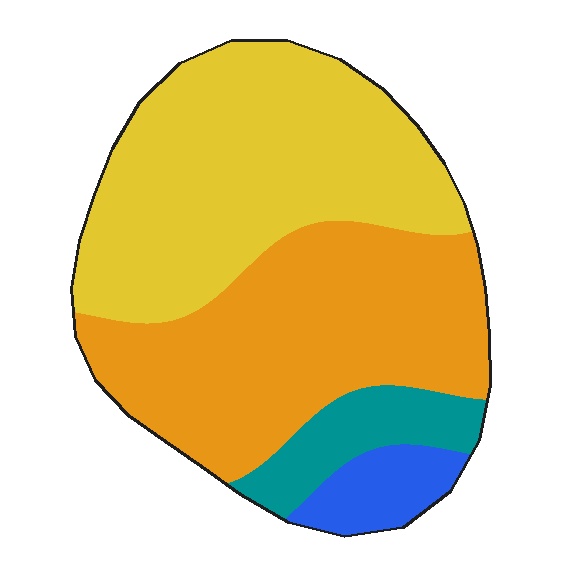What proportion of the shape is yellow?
Yellow takes up about two fifths (2/5) of the shape.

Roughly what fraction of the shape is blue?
Blue covers 7% of the shape.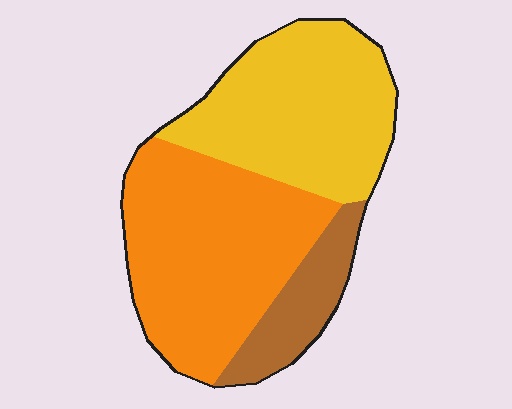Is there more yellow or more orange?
Orange.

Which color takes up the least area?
Brown, at roughly 15%.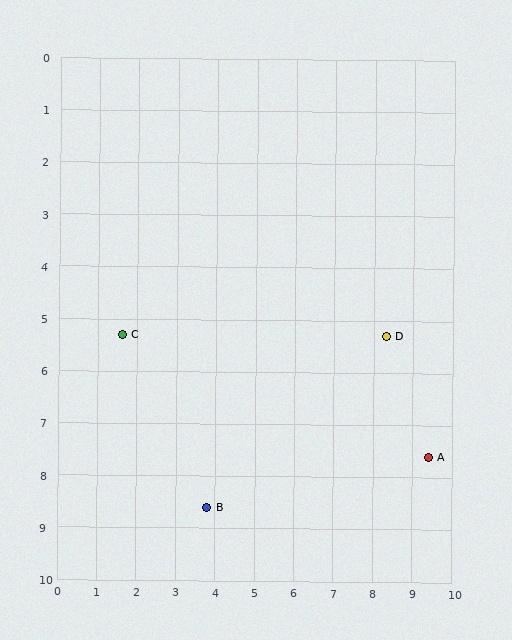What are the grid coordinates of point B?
Point B is at approximately (3.8, 8.6).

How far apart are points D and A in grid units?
Points D and A are about 2.5 grid units apart.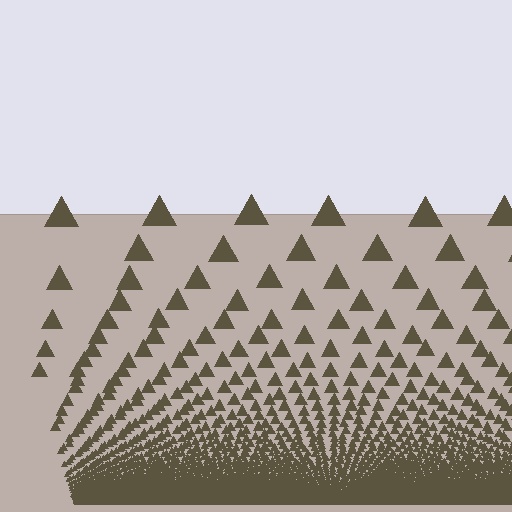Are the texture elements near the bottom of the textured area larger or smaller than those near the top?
Smaller. The gradient is inverted — elements near the bottom are smaller and denser.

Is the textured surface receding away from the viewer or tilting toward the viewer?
The surface appears to tilt toward the viewer. Texture elements get larger and sparser toward the top.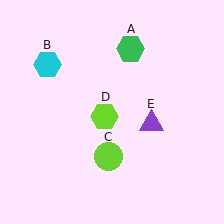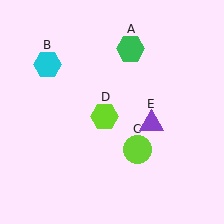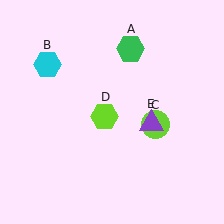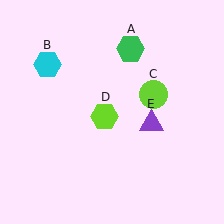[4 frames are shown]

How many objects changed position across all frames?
1 object changed position: lime circle (object C).